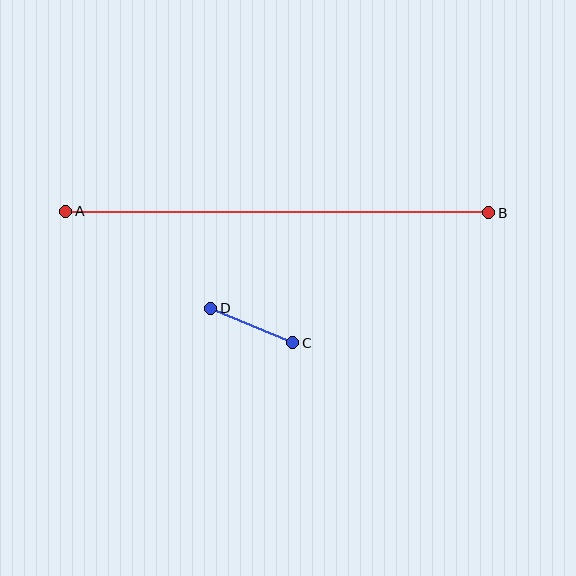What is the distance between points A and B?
The distance is approximately 423 pixels.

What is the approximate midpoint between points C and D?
The midpoint is at approximately (252, 326) pixels.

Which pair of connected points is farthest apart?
Points A and B are farthest apart.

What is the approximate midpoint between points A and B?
The midpoint is at approximately (277, 212) pixels.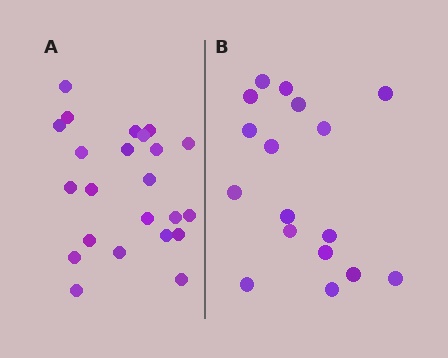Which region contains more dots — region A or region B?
Region A (the left region) has more dots.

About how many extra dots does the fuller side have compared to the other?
Region A has about 6 more dots than region B.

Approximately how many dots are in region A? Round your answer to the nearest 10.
About 20 dots. (The exact count is 23, which rounds to 20.)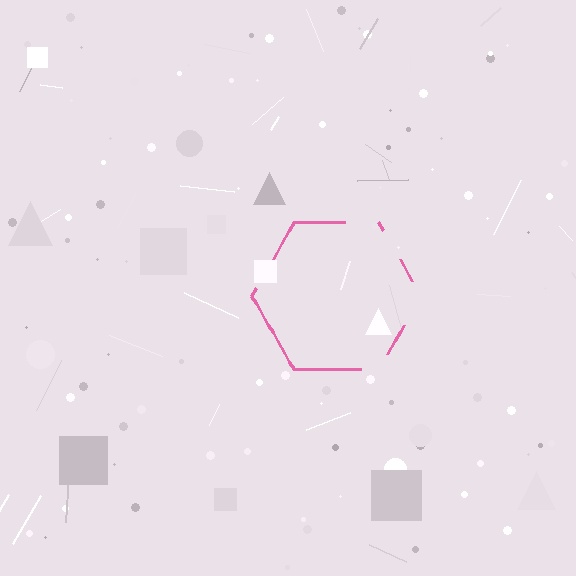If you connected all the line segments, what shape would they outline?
They would outline a hexagon.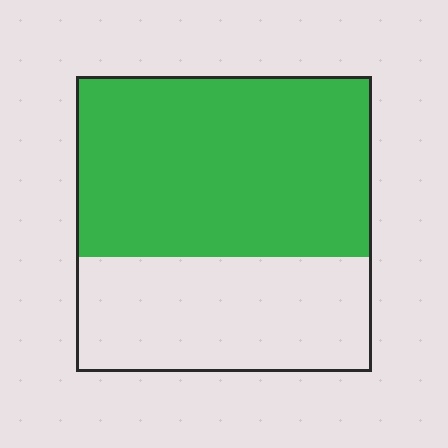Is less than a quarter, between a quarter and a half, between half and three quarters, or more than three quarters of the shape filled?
Between half and three quarters.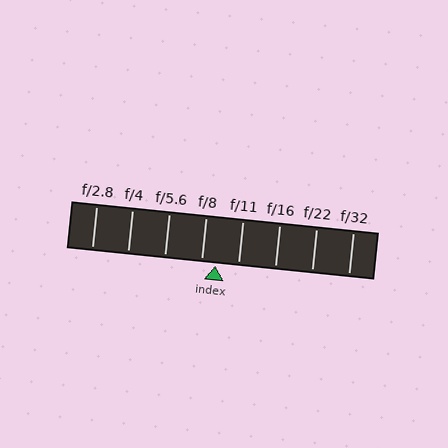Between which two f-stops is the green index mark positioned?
The index mark is between f/8 and f/11.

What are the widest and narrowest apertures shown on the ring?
The widest aperture shown is f/2.8 and the narrowest is f/32.